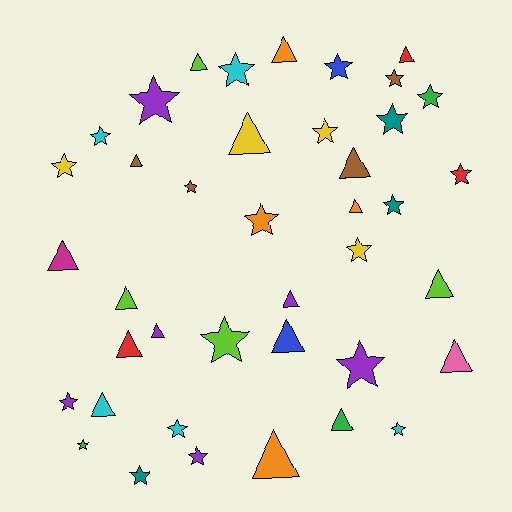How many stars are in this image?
There are 22 stars.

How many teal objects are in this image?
There are 3 teal objects.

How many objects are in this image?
There are 40 objects.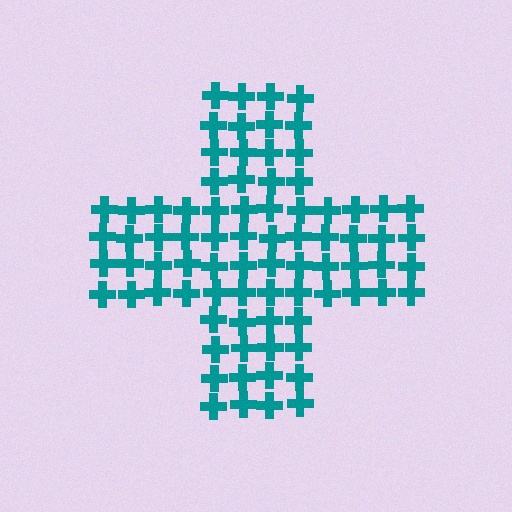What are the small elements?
The small elements are crosses.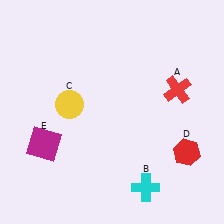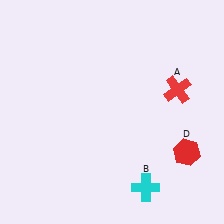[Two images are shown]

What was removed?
The magenta square (E), the yellow circle (C) were removed in Image 2.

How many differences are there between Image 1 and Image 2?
There are 2 differences between the two images.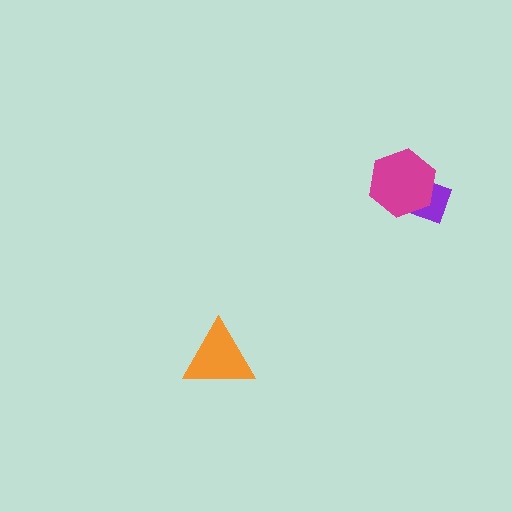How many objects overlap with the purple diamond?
1 object overlaps with the purple diamond.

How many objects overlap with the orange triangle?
0 objects overlap with the orange triangle.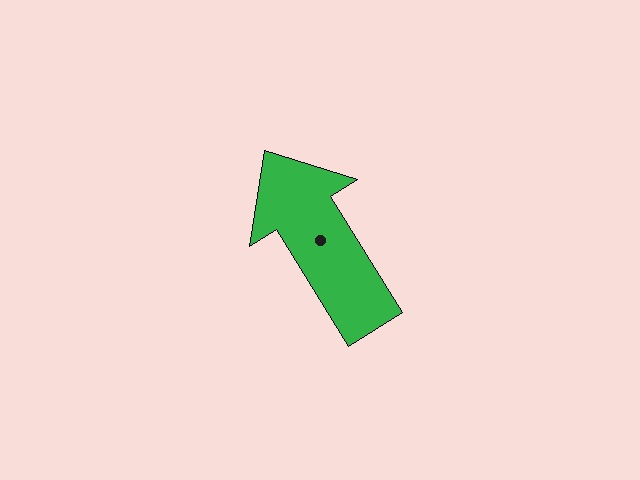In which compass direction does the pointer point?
Northwest.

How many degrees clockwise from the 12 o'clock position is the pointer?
Approximately 328 degrees.